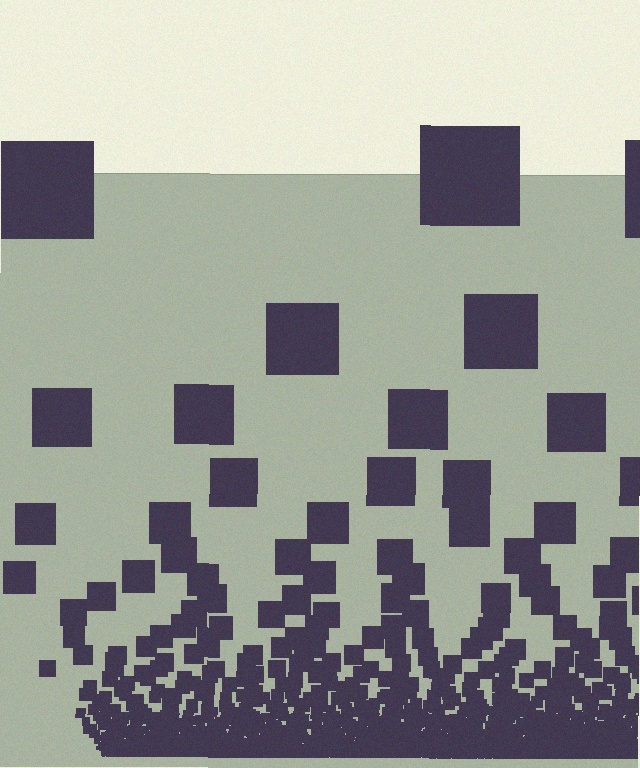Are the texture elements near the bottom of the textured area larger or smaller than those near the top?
Smaller. The gradient is inverted — elements near the bottom are smaller and denser.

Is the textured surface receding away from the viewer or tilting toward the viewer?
The surface appears to tilt toward the viewer. Texture elements get larger and sparser toward the top.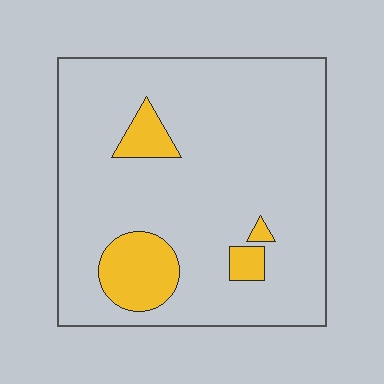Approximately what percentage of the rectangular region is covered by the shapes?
Approximately 10%.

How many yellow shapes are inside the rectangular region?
4.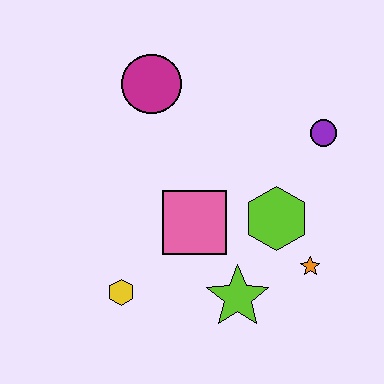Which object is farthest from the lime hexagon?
The magenta circle is farthest from the lime hexagon.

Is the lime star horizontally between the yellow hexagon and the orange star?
Yes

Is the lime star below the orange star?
Yes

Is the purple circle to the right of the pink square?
Yes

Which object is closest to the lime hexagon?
The orange star is closest to the lime hexagon.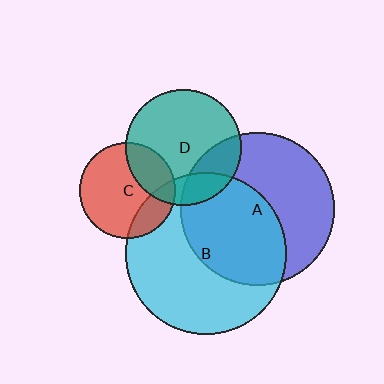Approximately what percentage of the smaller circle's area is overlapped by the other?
Approximately 25%.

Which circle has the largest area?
Circle B (cyan).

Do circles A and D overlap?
Yes.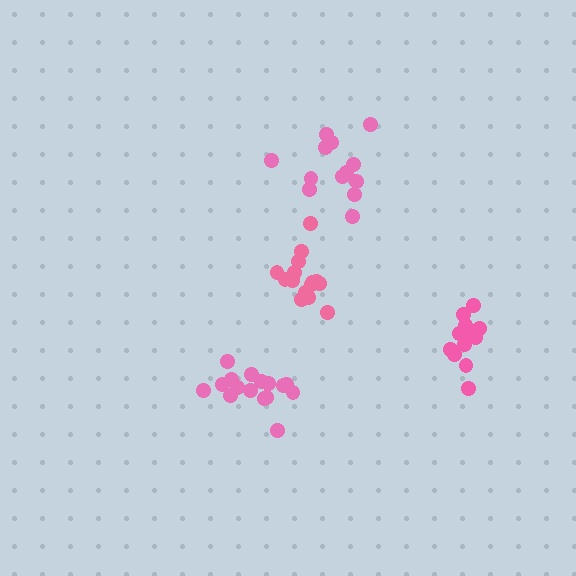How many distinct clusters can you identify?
There are 4 distinct clusters.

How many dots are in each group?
Group 1: 13 dots, Group 2: 15 dots, Group 3: 12 dots, Group 4: 16 dots (56 total).